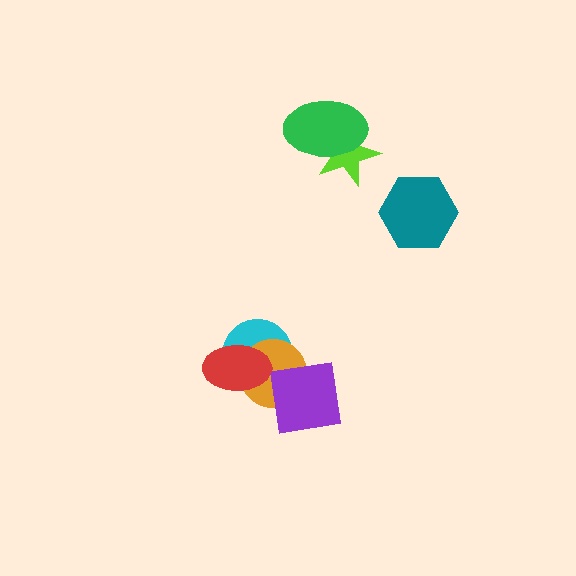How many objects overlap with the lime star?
1 object overlaps with the lime star.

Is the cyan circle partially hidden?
Yes, it is partially covered by another shape.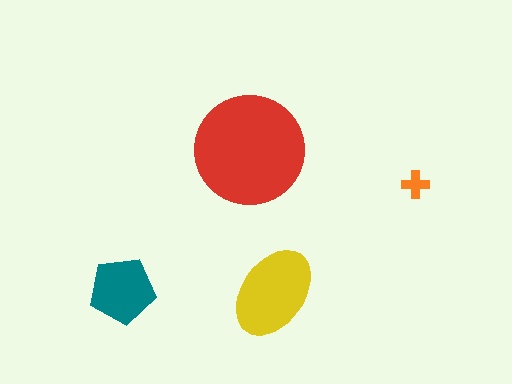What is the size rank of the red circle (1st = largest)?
1st.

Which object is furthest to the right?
The orange cross is rightmost.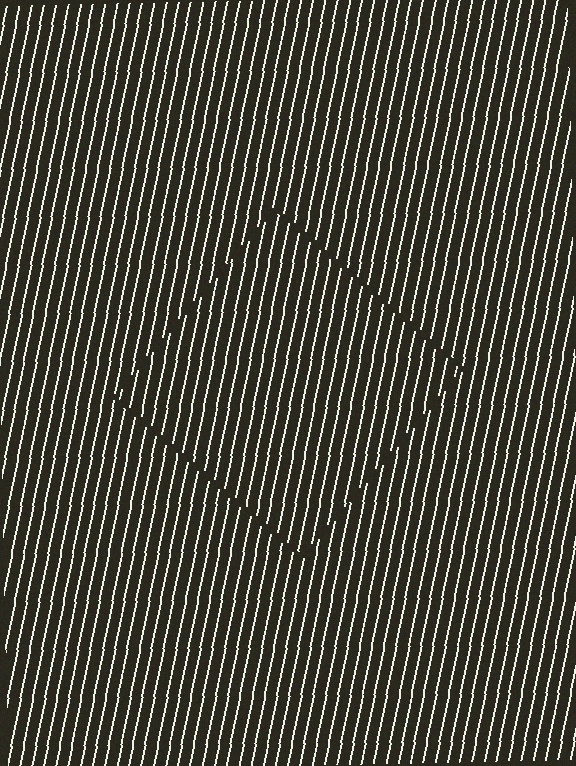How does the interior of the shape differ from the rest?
The interior of the shape contains the same grating, shifted by half a period — the contour is defined by the phase discontinuity where line-ends from the inner and outer gratings abut.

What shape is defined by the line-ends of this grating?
An illusory square. The interior of the shape contains the same grating, shifted by half a period — the contour is defined by the phase discontinuity where line-ends from the inner and outer gratings abut.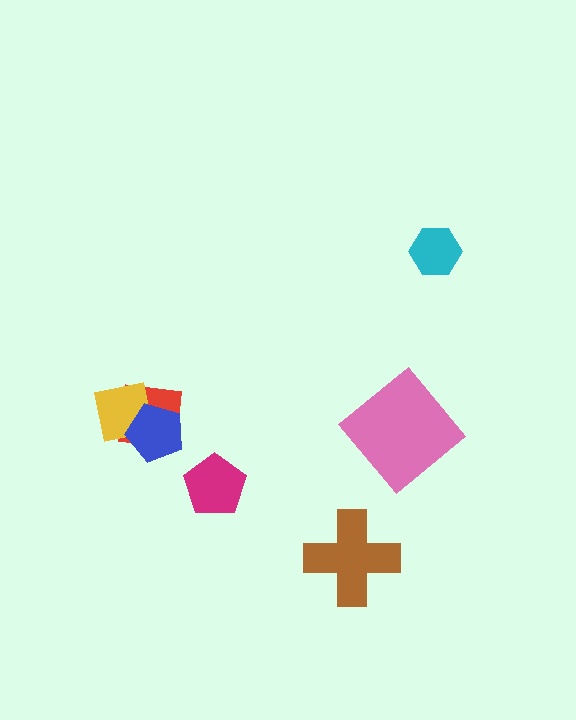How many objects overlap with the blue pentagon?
2 objects overlap with the blue pentagon.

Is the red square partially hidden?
Yes, it is partially covered by another shape.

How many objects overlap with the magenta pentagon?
0 objects overlap with the magenta pentagon.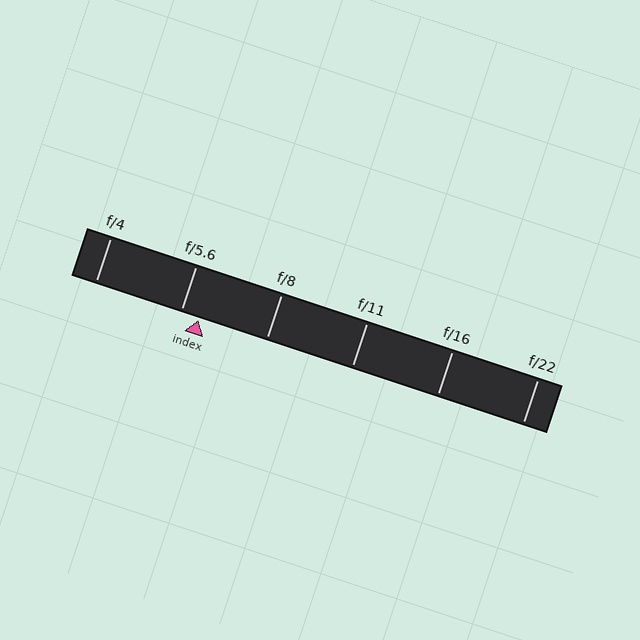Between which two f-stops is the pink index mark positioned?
The index mark is between f/5.6 and f/8.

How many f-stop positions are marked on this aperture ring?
There are 6 f-stop positions marked.